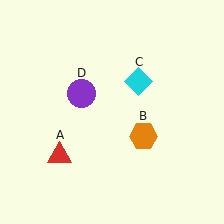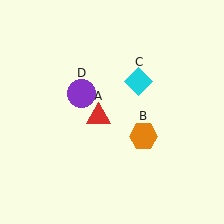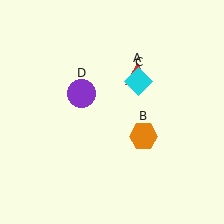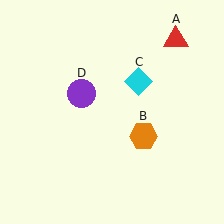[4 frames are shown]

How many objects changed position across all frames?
1 object changed position: red triangle (object A).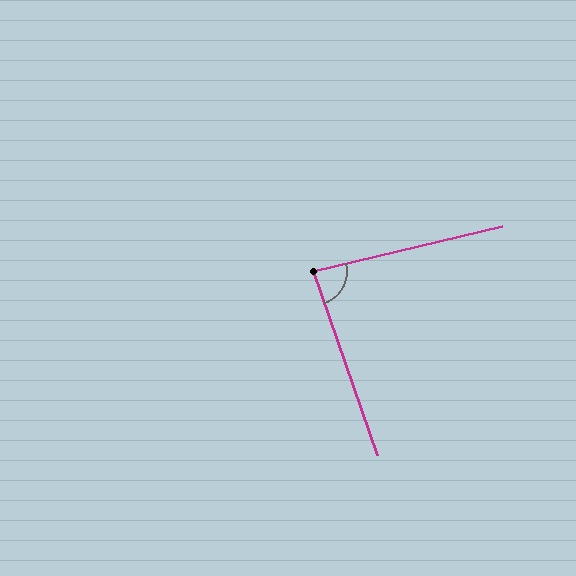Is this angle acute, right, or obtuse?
It is acute.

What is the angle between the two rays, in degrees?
Approximately 84 degrees.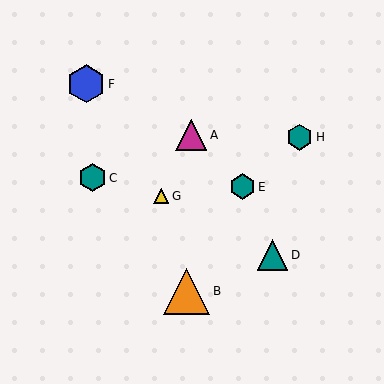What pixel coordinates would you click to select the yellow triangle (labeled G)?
Click at (161, 196) to select the yellow triangle G.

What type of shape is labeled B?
Shape B is an orange triangle.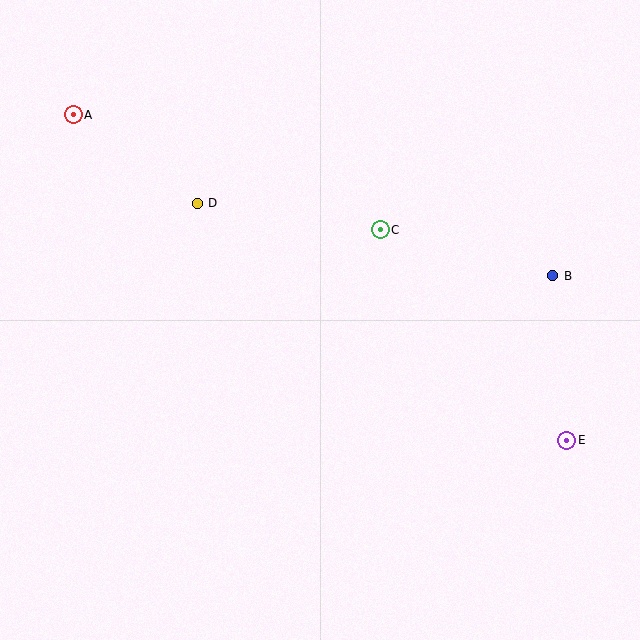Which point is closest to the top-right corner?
Point B is closest to the top-right corner.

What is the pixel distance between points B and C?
The distance between B and C is 179 pixels.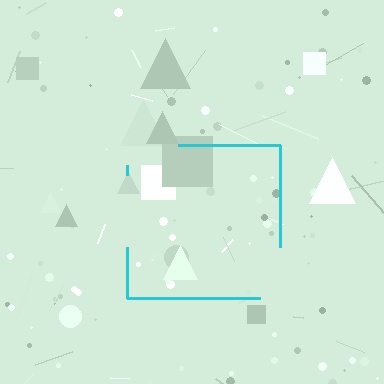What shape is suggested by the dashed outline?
The dashed outline suggests a square.